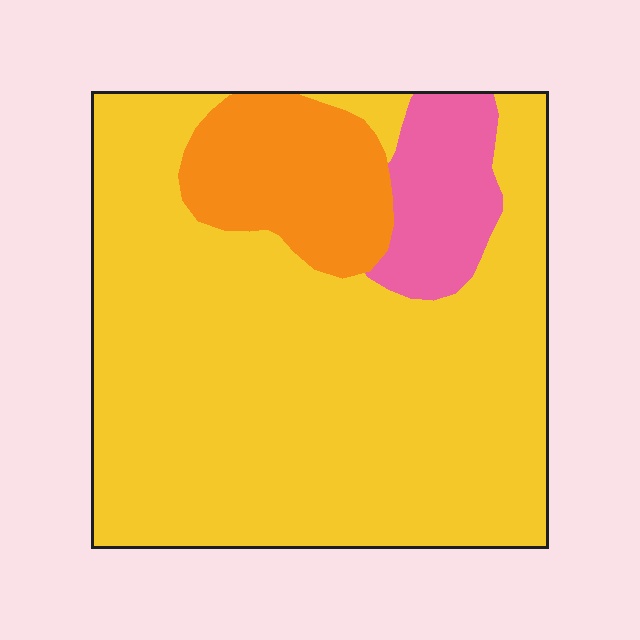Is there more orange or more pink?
Orange.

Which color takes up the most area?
Yellow, at roughly 75%.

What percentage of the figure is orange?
Orange takes up about one eighth (1/8) of the figure.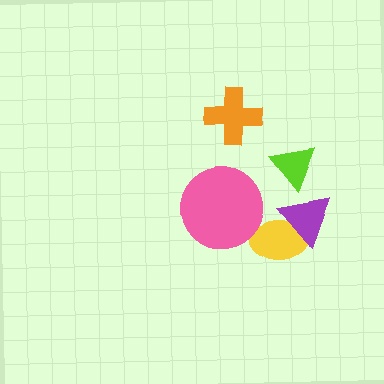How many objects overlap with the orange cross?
0 objects overlap with the orange cross.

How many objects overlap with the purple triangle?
1 object overlaps with the purple triangle.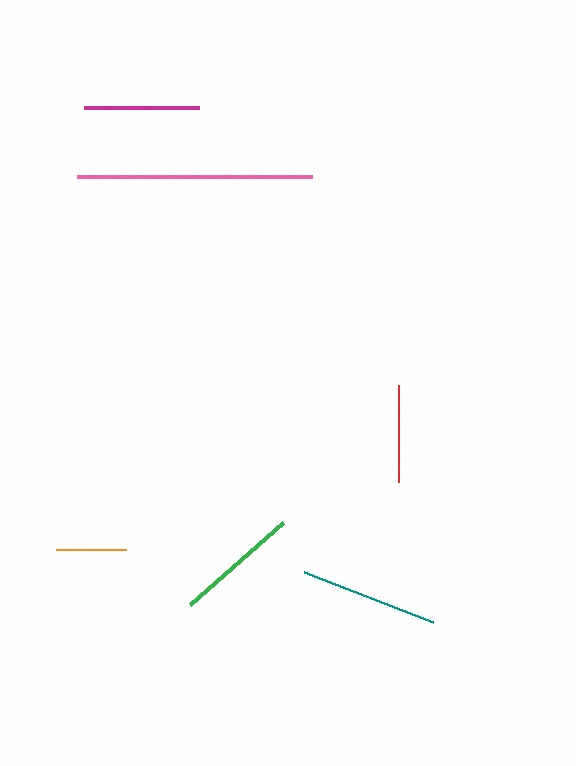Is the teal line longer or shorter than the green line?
The teal line is longer than the green line.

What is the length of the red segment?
The red segment is approximately 97 pixels long.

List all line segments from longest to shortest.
From longest to shortest: pink, teal, green, magenta, red, orange.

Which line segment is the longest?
The pink line is the longest at approximately 235 pixels.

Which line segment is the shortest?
The orange line is the shortest at approximately 70 pixels.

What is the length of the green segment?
The green segment is approximately 124 pixels long.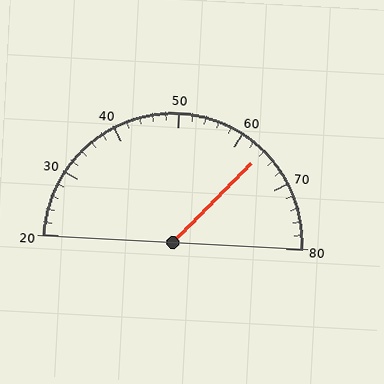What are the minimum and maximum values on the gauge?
The gauge ranges from 20 to 80.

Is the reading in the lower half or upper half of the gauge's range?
The reading is in the upper half of the range (20 to 80).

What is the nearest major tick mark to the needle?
The nearest major tick mark is 60.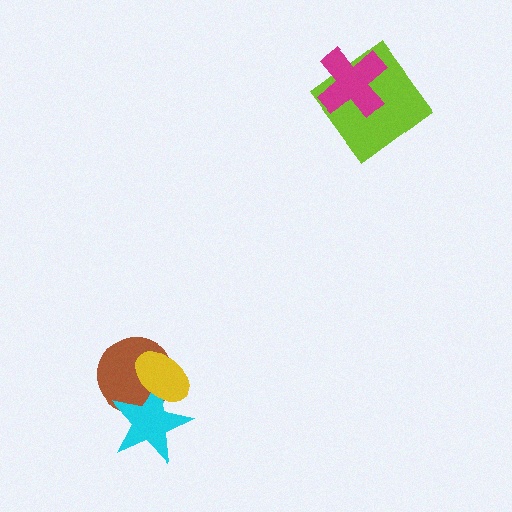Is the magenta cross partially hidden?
No, no other shape covers it.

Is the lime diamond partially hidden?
Yes, it is partially covered by another shape.